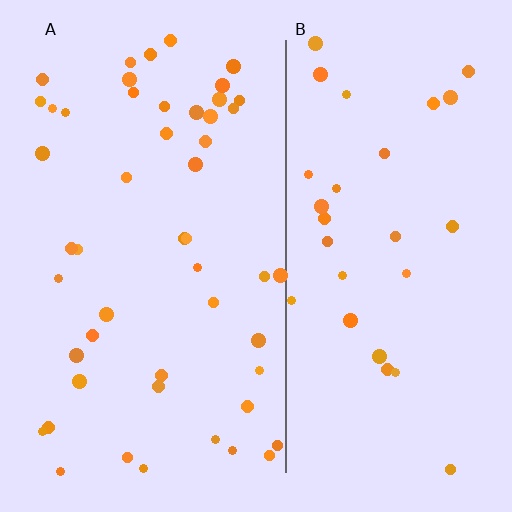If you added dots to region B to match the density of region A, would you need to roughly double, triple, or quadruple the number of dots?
Approximately double.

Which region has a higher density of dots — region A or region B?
A (the left).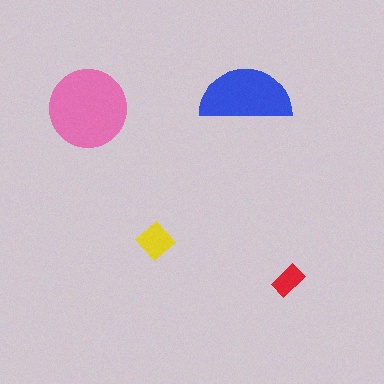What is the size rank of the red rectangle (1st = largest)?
4th.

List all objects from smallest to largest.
The red rectangle, the yellow diamond, the blue semicircle, the pink circle.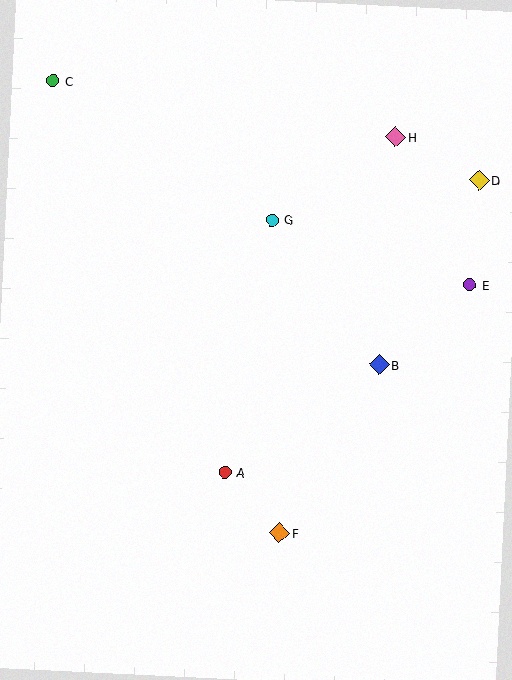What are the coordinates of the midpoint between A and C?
The midpoint between A and C is at (139, 276).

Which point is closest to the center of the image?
Point G at (272, 220) is closest to the center.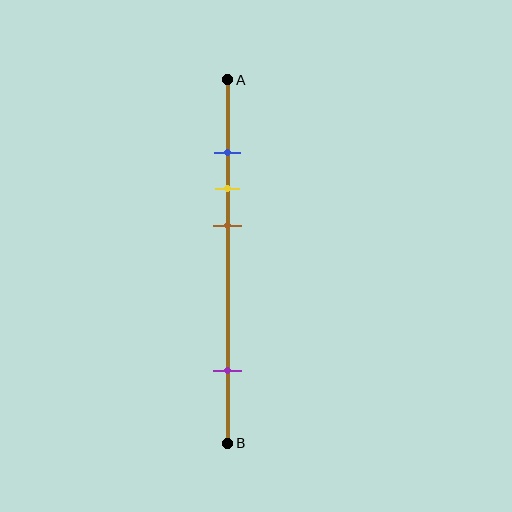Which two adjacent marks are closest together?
The blue and yellow marks are the closest adjacent pair.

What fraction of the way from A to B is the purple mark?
The purple mark is approximately 80% (0.8) of the way from A to B.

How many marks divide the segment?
There are 4 marks dividing the segment.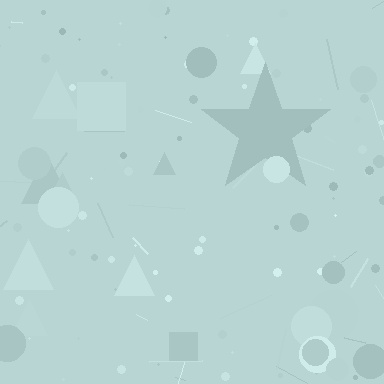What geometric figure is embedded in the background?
A star is embedded in the background.